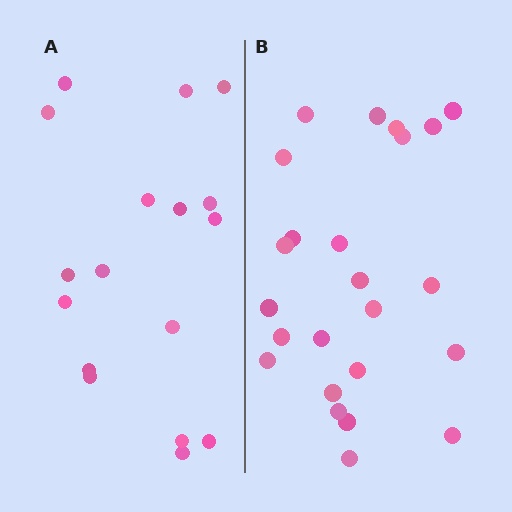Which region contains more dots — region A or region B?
Region B (the right region) has more dots.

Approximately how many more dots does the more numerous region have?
Region B has roughly 8 or so more dots than region A.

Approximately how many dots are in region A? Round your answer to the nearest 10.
About 20 dots. (The exact count is 17, which rounds to 20.)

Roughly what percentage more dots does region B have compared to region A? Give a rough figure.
About 40% more.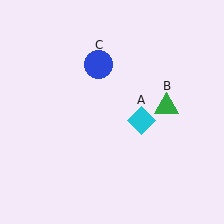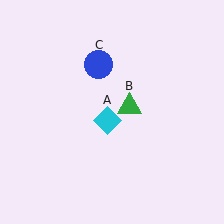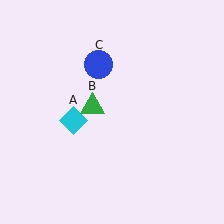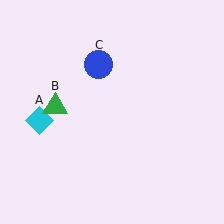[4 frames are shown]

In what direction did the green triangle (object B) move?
The green triangle (object B) moved left.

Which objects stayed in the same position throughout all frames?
Blue circle (object C) remained stationary.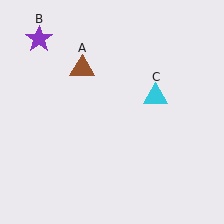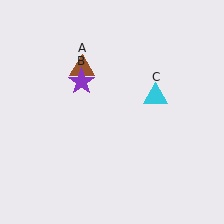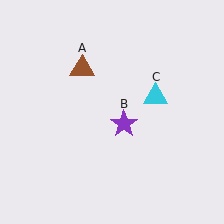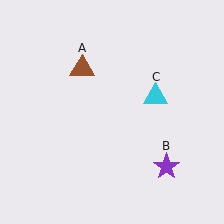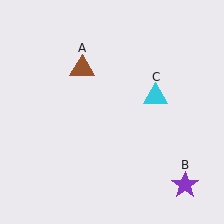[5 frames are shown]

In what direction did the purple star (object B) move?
The purple star (object B) moved down and to the right.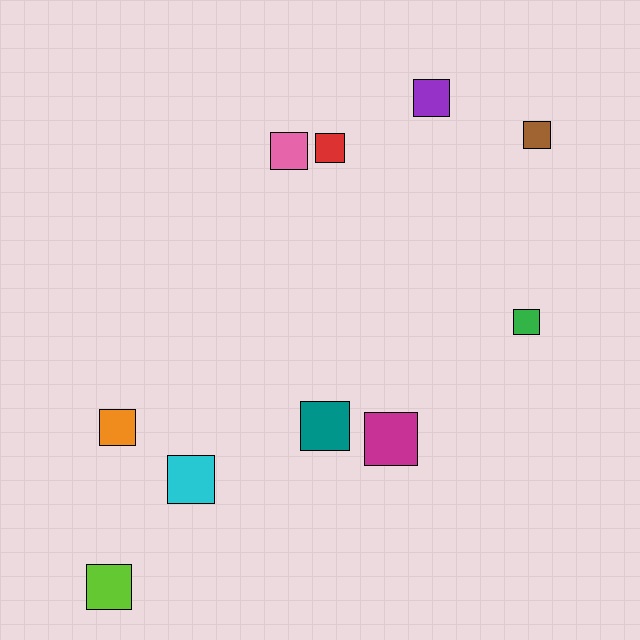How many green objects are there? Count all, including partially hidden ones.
There is 1 green object.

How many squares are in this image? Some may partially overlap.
There are 10 squares.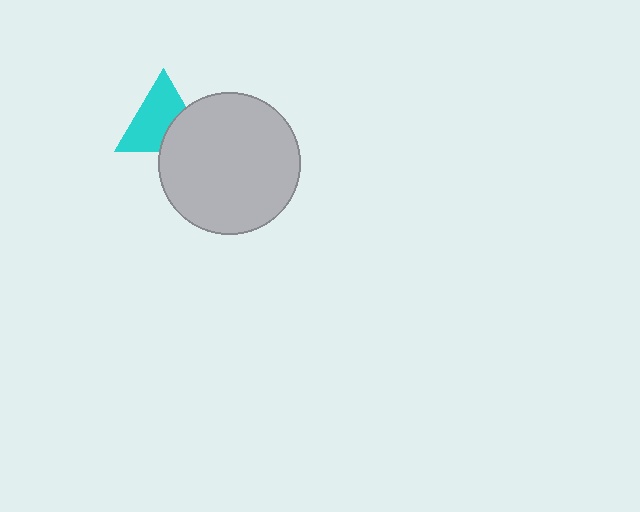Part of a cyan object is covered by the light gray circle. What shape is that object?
It is a triangle.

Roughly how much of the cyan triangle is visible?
Most of it is visible (roughly 67%).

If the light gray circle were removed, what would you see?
You would see the complete cyan triangle.